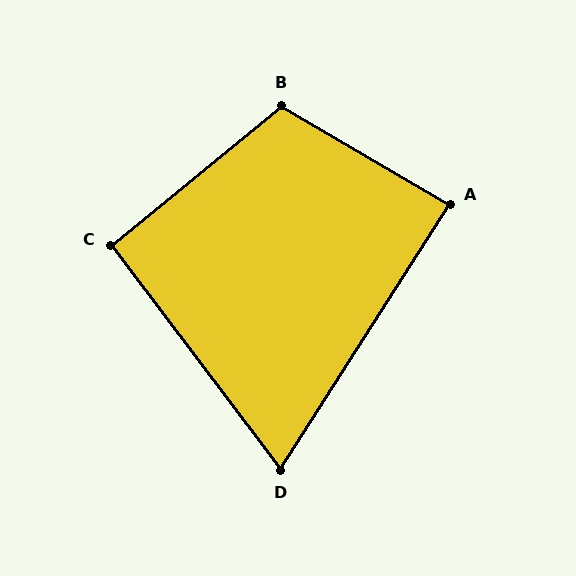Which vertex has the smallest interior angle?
D, at approximately 70 degrees.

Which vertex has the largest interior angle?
B, at approximately 110 degrees.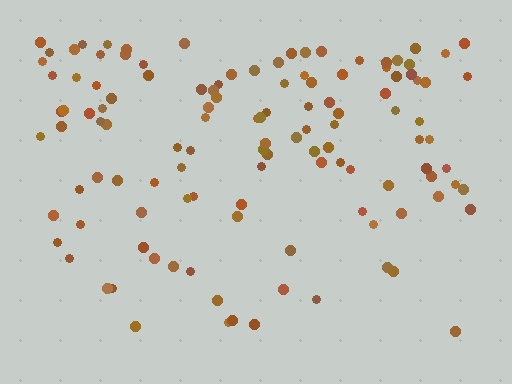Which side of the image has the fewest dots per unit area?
The bottom.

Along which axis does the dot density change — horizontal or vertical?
Vertical.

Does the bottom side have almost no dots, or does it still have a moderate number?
Still a moderate number, just noticeably fewer than the top.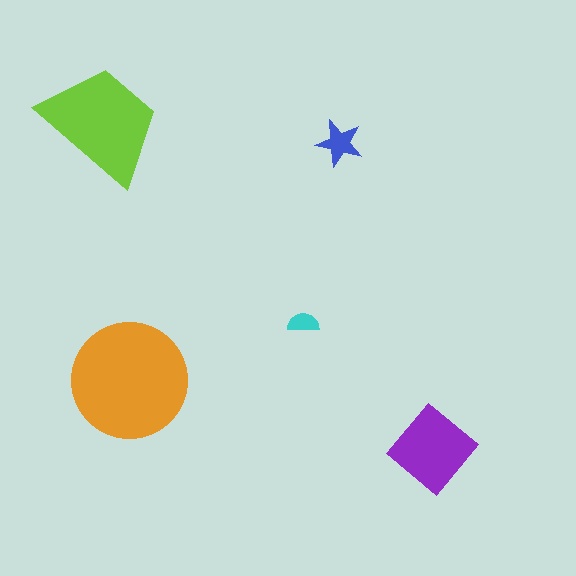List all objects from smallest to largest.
The cyan semicircle, the blue star, the purple diamond, the lime trapezoid, the orange circle.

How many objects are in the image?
There are 5 objects in the image.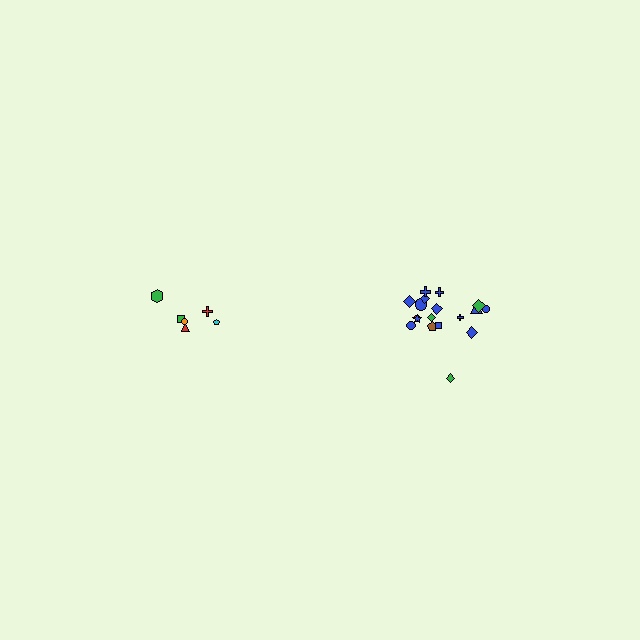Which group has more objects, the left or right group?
The right group.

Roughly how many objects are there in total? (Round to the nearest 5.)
Roughly 25 objects in total.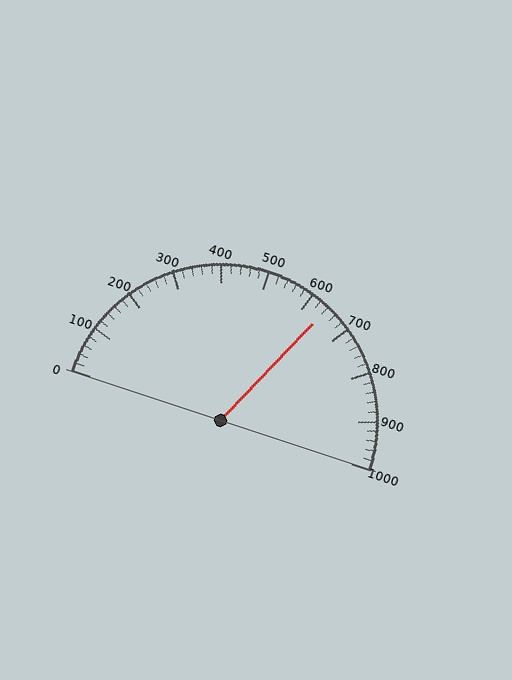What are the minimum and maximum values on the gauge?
The gauge ranges from 0 to 1000.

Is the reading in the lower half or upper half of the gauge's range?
The reading is in the upper half of the range (0 to 1000).